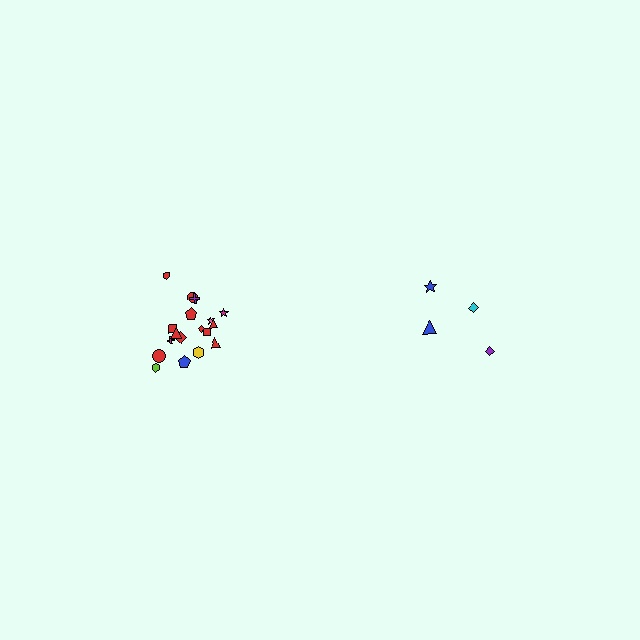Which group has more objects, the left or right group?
The left group.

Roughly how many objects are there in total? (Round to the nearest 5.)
Roughly 20 objects in total.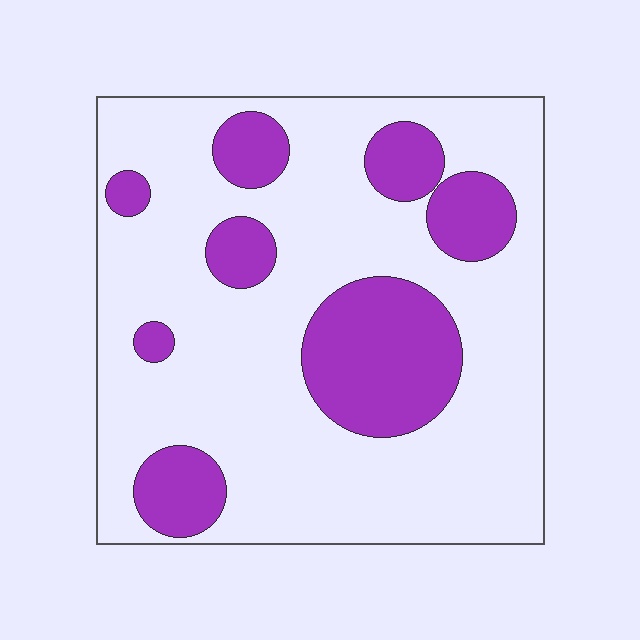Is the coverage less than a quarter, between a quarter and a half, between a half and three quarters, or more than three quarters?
Between a quarter and a half.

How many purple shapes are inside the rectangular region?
8.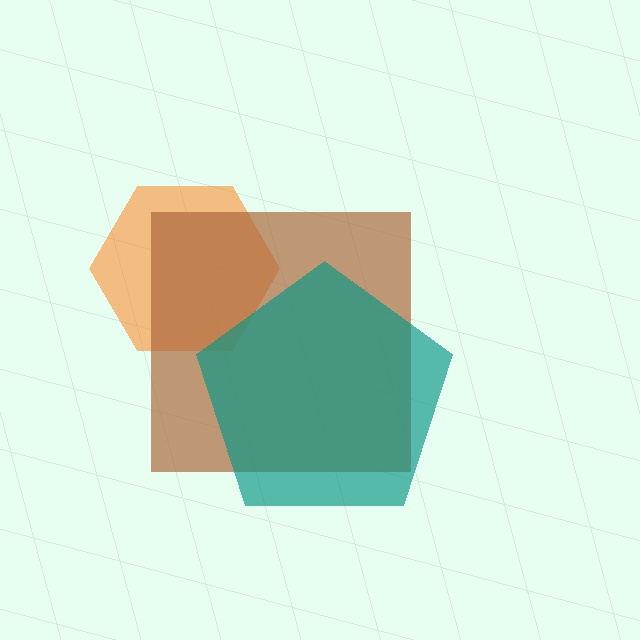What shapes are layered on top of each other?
The layered shapes are: an orange hexagon, a brown square, a teal pentagon.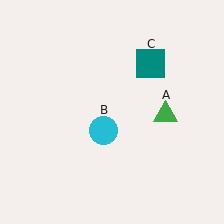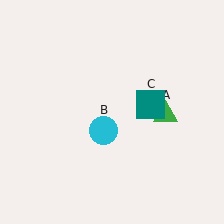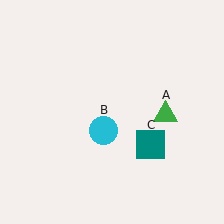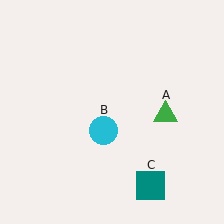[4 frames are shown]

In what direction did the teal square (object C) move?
The teal square (object C) moved down.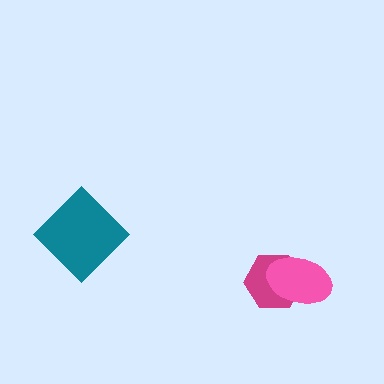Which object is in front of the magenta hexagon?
The pink ellipse is in front of the magenta hexagon.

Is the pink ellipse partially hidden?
No, no other shape covers it.